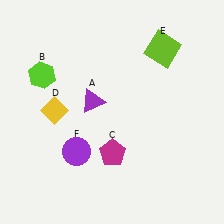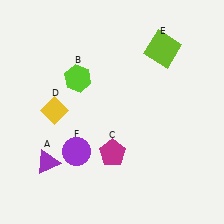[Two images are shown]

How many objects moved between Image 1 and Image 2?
2 objects moved between the two images.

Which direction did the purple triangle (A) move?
The purple triangle (A) moved down.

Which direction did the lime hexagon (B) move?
The lime hexagon (B) moved right.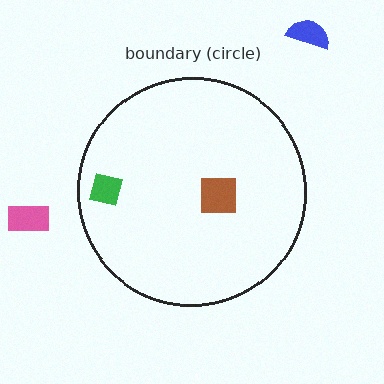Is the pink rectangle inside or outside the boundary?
Outside.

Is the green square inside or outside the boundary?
Inside.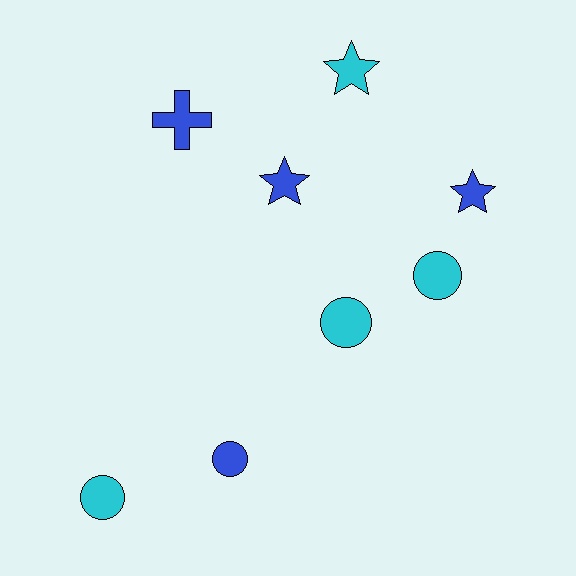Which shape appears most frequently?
Circle, with 4 objects.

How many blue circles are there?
There is 1 blue circle.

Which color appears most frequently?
Cyan, with 4 objects.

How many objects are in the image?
There are 8 objects.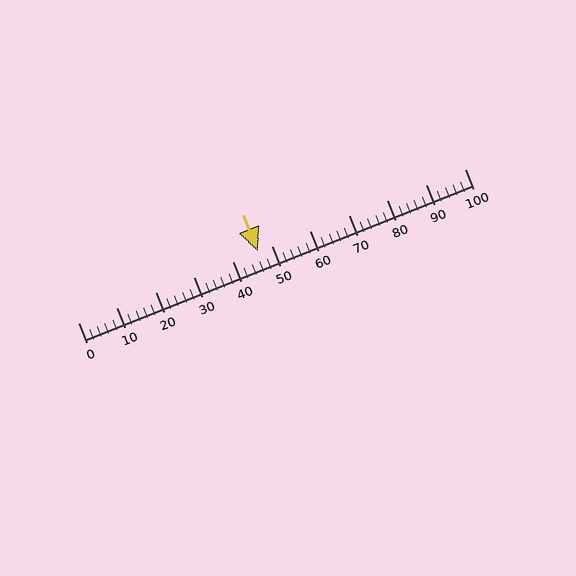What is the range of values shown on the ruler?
The ruler shows values from 0 to 100.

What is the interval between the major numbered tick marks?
The major tick marks are spaced 10 units apart.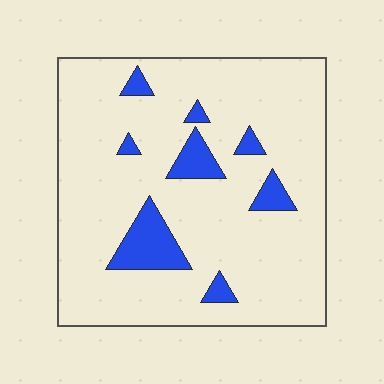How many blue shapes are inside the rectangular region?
8.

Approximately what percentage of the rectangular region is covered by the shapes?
Approximately 10%.